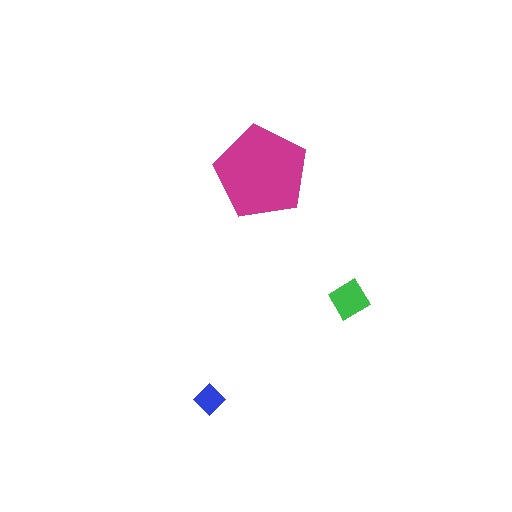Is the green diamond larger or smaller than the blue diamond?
Larger.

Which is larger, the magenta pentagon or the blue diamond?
The magenta pentagon.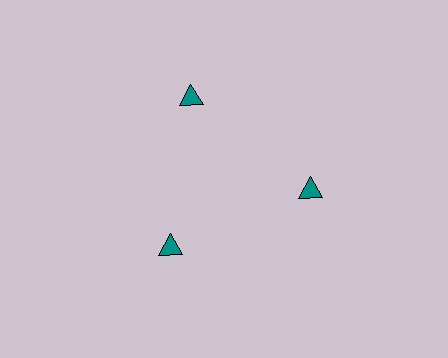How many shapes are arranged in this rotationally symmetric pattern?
There are 3 shapes, arranged in 3 groups of 1.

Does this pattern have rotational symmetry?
Yes, this pattern has 3-fold rotational symmetry. It looks the same after rotating 120 degrees around the center.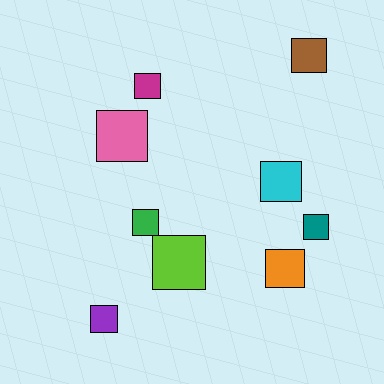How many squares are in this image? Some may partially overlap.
There are 9 squares.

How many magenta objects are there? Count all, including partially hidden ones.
There is 1 magenta object.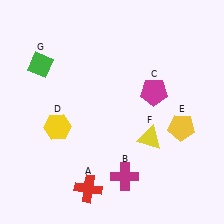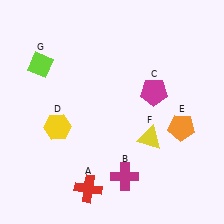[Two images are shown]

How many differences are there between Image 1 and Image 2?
There are 2 differences between the two images.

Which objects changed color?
E changed from yellow to orange. G changed from green to lime.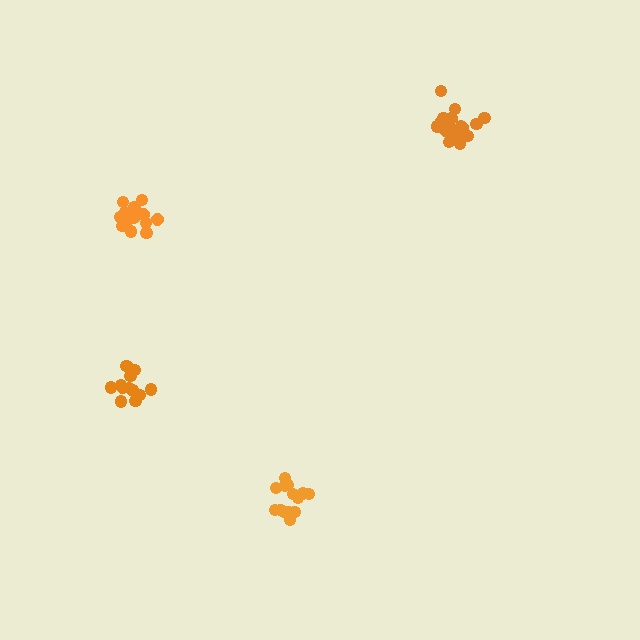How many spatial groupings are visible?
There are 4 spatial groupings.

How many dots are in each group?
Group 1: 13 dots, Group 2: 18 dots, Group 3: 17 dots, Group 4: 15 dots (63 total).